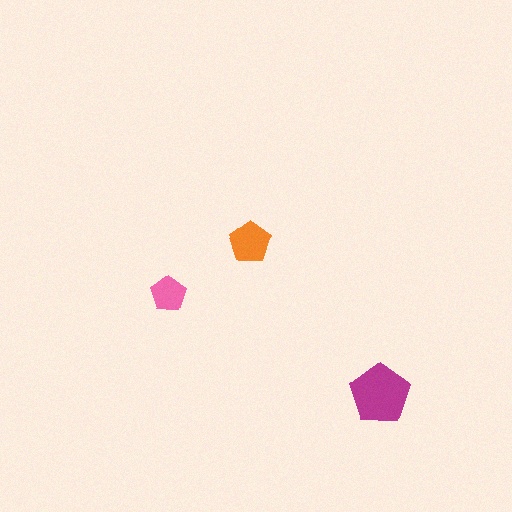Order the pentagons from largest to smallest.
the magenta one, the orange one, the pink one.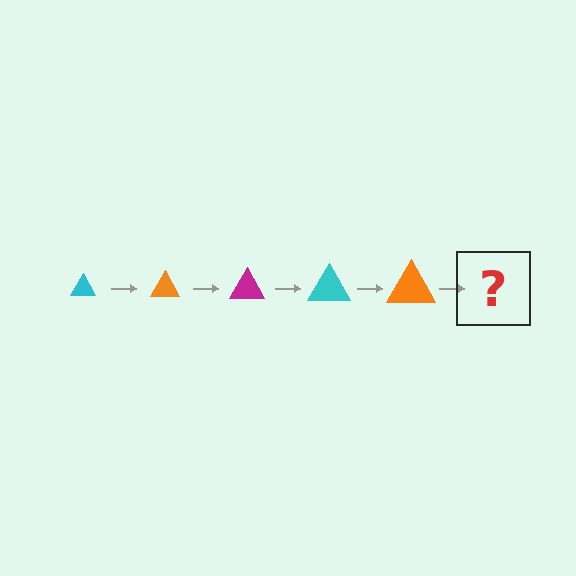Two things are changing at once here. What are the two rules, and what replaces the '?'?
The two rules are that the triangle grows larger each step and the color cycles through cyan, orange, and magenta. The '?' should be a magenta triangle, larger than the previous one.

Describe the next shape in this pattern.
It should be a magenta triangle, larger than the previous one.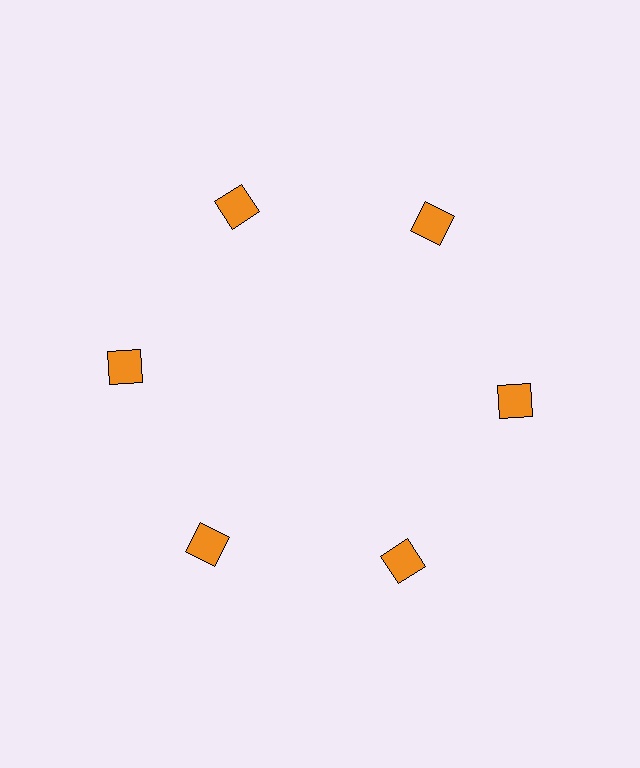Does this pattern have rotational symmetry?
Yes, this pattern has 6-fold rotational symmetry. It looks the same after rotating 60 degrees around the center.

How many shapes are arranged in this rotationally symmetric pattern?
There are 6 shapes, arranged in 6 groups of 1.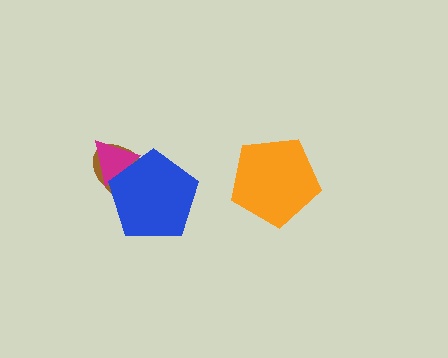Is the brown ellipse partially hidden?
Yes, it is partially covered by another shape.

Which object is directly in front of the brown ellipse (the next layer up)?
The magenta triangle is directly in front of the brown ellipse.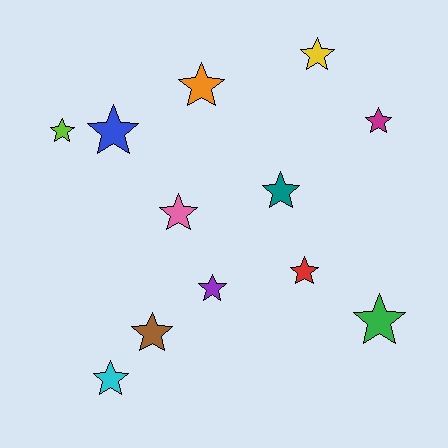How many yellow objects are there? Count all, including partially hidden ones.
There is 1 yellow object.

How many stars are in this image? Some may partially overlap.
There are 12 stars.